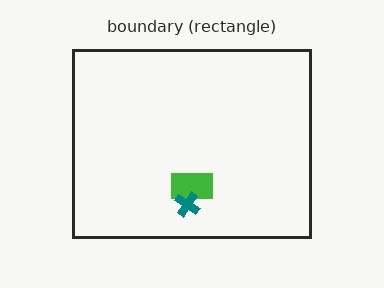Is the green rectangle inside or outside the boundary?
Inside.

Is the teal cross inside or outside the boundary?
Inside.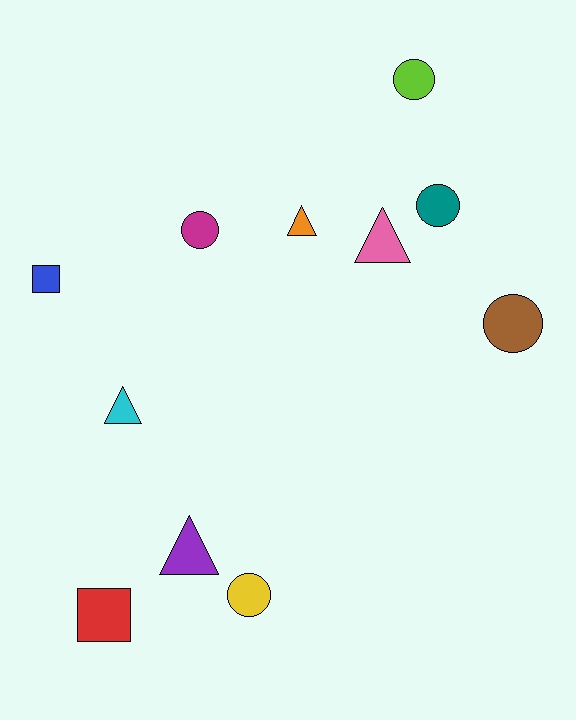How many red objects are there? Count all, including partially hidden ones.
There is 1 red object.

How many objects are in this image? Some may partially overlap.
There are 11 objects.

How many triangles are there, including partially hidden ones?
There are 4 triangles.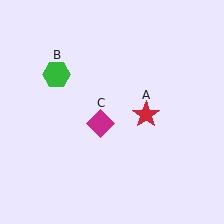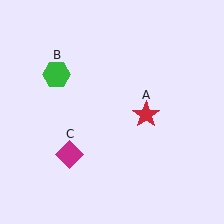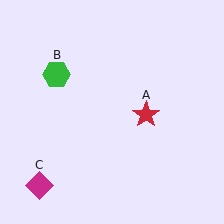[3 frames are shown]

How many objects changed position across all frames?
1 object changed position: magenta diamond (object C).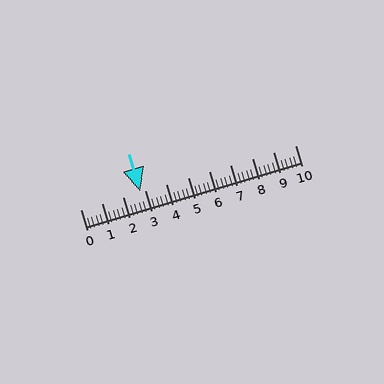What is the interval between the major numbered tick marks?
The major tick marks are spaced 1 units apart.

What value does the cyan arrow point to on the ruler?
The cyan arrow points to approximately 2.8.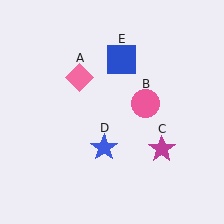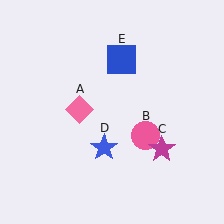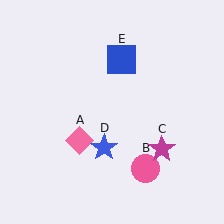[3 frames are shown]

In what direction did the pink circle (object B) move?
The pink circle (object B) moved down.